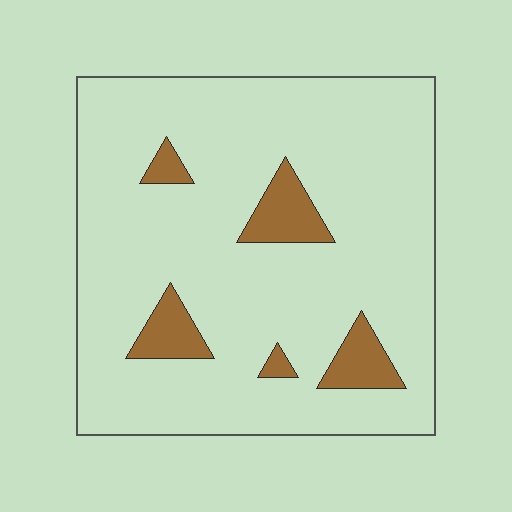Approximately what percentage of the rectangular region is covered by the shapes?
Approximately 10%.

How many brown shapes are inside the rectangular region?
5.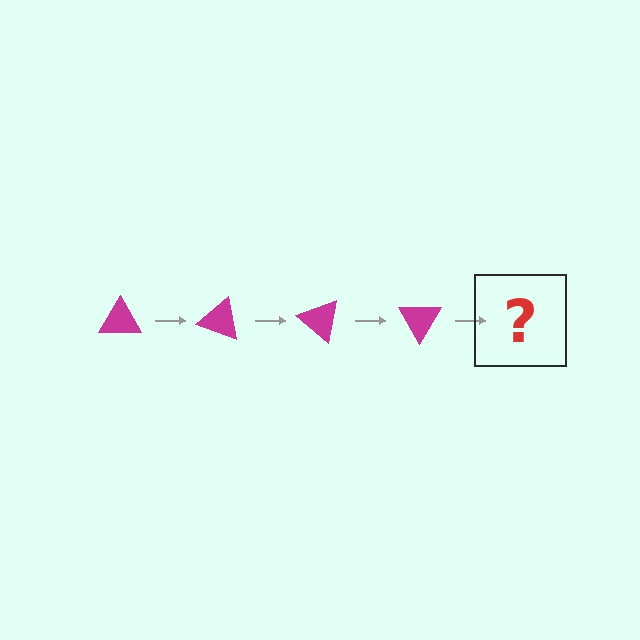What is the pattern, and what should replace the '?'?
The pattern is that the triangle rotates 20 degrees each step. The '?' should be a magenta triangle rotated 80 degrees.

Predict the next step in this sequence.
The next step is a magenta triangle rotated 80 degrees.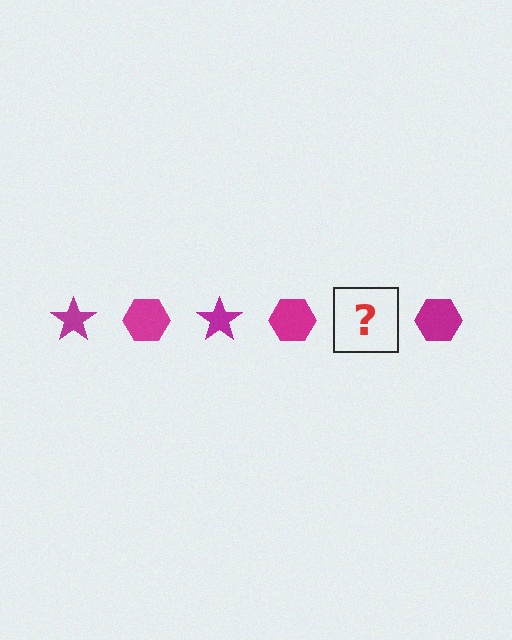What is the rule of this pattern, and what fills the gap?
The rule is that the pattern cycles through star, hexagon shapes in magenta. The gap should be filled with a magenta star.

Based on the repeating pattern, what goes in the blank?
The blank should be a magenta star.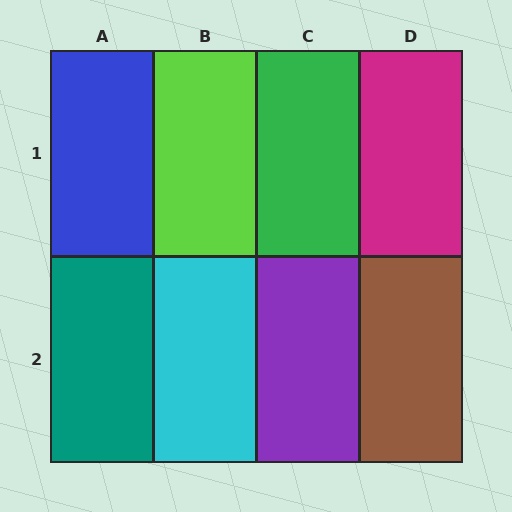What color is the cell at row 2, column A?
Teal.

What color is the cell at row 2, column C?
Purple.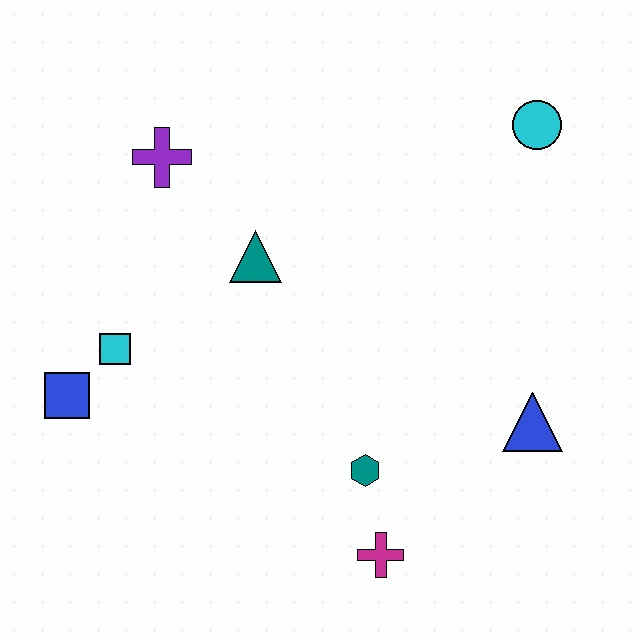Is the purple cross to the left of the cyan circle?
Yes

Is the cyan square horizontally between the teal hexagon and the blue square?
Yes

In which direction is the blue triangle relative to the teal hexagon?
The blue triangle is to the right of the teal hexagon.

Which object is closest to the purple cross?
The teal triangle is closest to the purple cross.